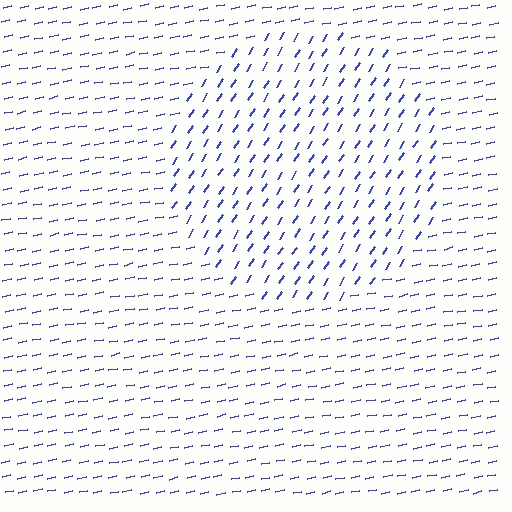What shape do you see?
I see a circle.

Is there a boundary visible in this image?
Yes, there is a texture boundary formed by a change in line orientation.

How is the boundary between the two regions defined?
The boundary is defined purely by a change in line orientation (approximately 45 degrees difference). All lines are the same color and thickness.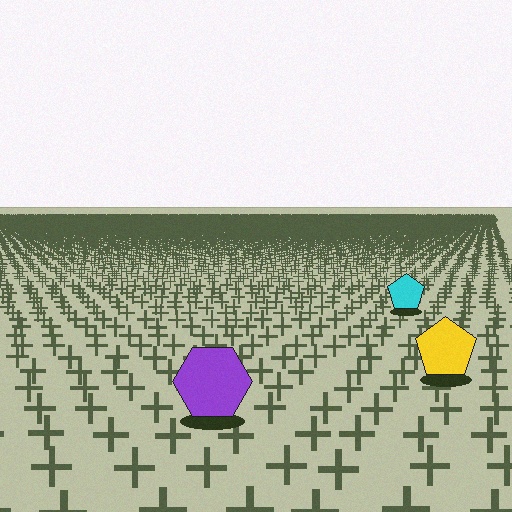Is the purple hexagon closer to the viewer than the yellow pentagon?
Yes. The purple hexagon is closer — you can tell from the texture gradient: the ground texture is coarser near it.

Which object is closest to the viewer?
The purple hexagon is closest. The texture marks near it are larger and more spread out.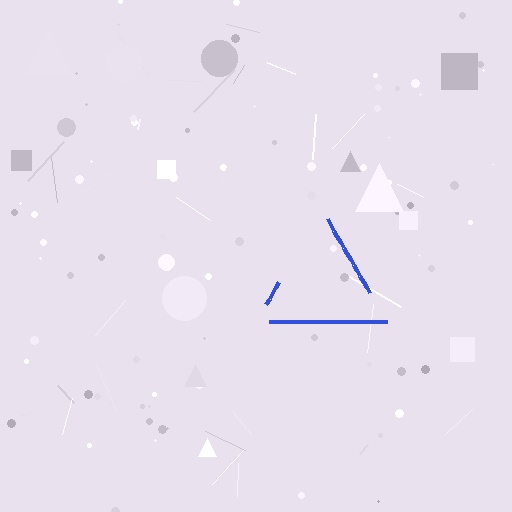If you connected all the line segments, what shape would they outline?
They would outline a triangle.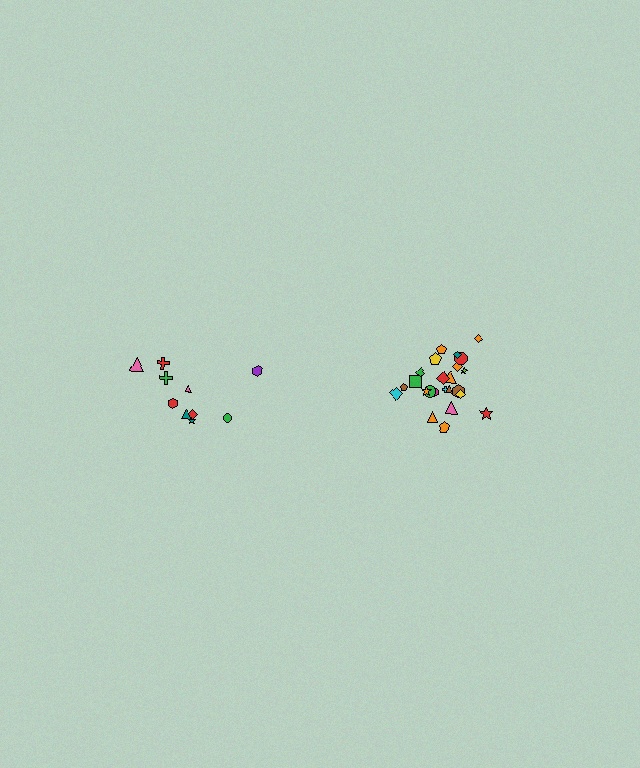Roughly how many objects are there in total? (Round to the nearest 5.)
Roughly 35 objects in total.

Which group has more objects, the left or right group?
The right group.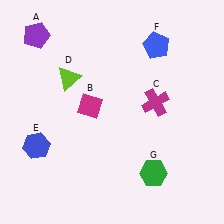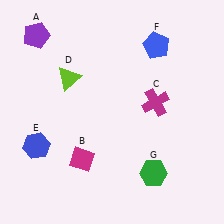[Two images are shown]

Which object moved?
The magenta diamond (B) moved down.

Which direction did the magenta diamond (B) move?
The magenta diamond (B) moved down.